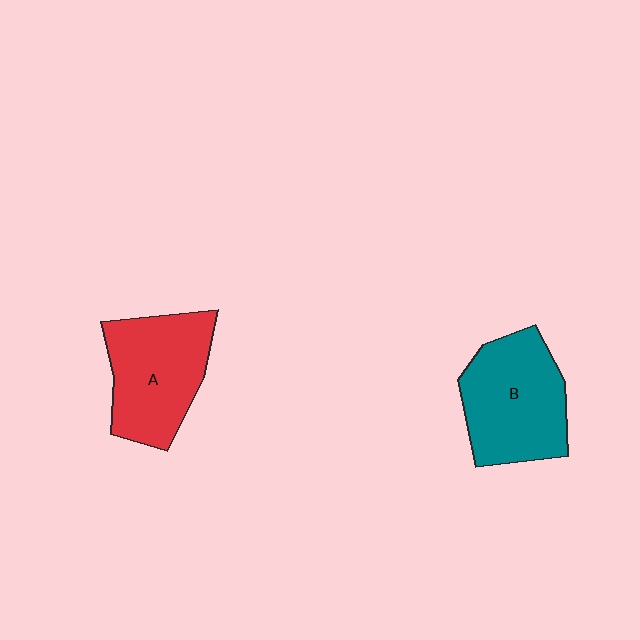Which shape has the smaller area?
Shape A (red).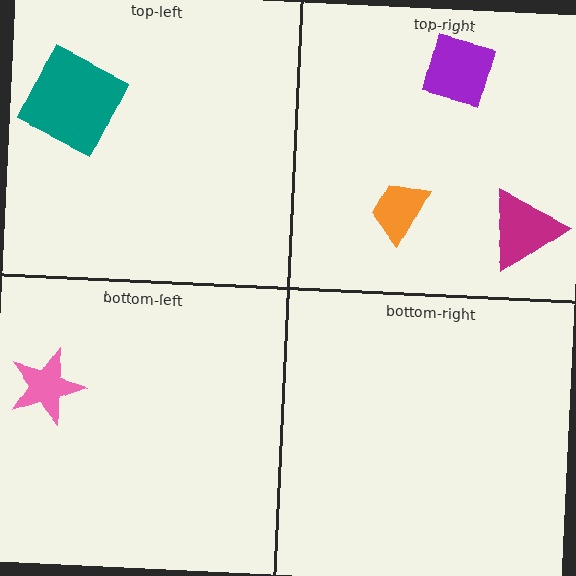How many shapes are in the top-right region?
3.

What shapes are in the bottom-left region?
The pink star.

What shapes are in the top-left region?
The teal square.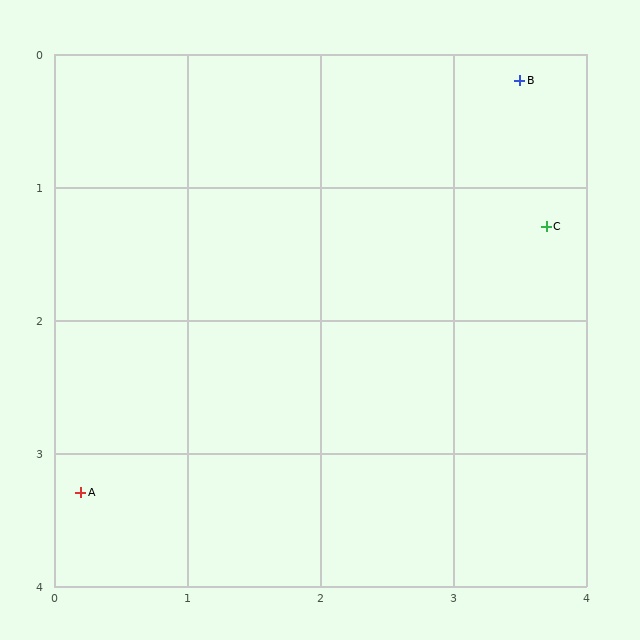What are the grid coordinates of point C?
Point C is at approximately (3.7, 1.3).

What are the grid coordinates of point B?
Point B is at approximately (3.5, 0.2).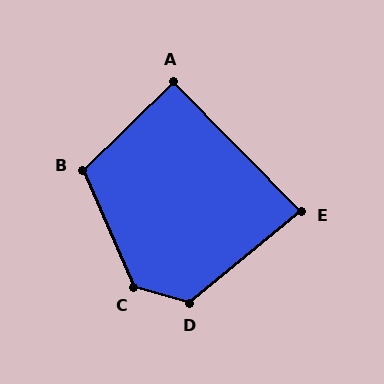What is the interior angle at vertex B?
Approximately 111 degrees (obtuse).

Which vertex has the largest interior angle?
C, at approximately 130 degrees.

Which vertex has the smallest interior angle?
E, at approximately 85 degrees.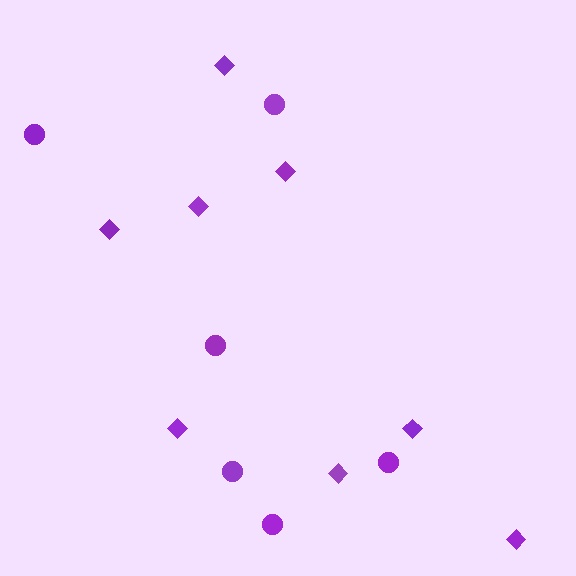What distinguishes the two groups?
There are 2 groups: one group of circles (6) and one group of diamonds (8).